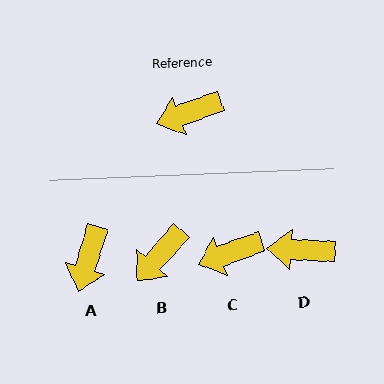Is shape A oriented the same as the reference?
No, it is off by about 53 degrees.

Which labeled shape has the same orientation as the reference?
C.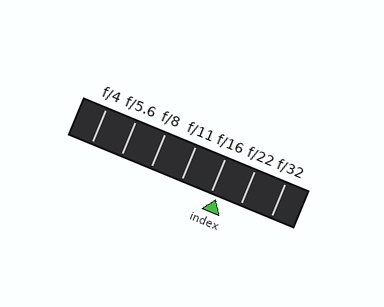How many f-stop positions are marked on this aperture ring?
There are 7 f-stop positions marked.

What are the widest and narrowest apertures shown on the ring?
The widest aperture shown is f/4 and the narrowest is f/32.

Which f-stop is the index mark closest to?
The index mark is closest to f/16.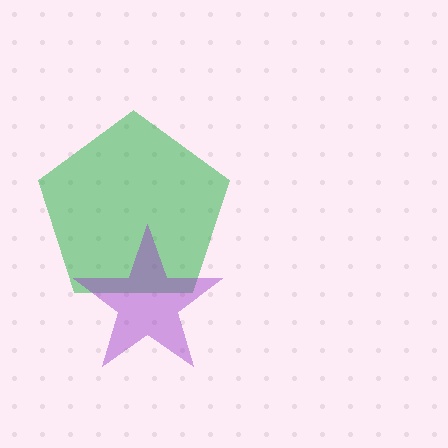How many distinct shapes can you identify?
There are 2 distinct shapes: a green pentagon, a purple star.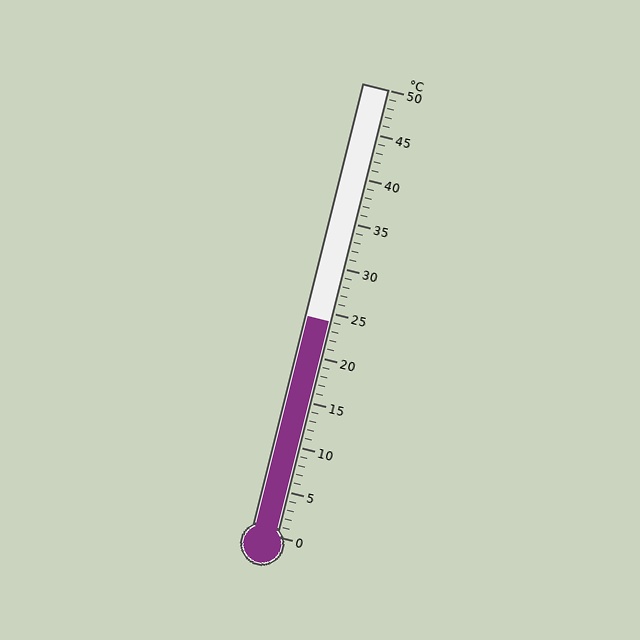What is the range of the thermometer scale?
The thermometer scale ranges from 0°C to 50°C.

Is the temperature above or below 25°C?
The temperature is below 25°C.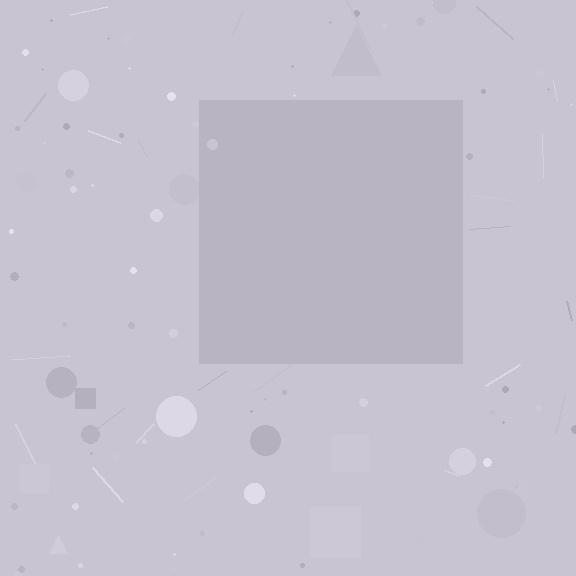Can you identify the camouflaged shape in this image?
The camouflaged shape is a square.